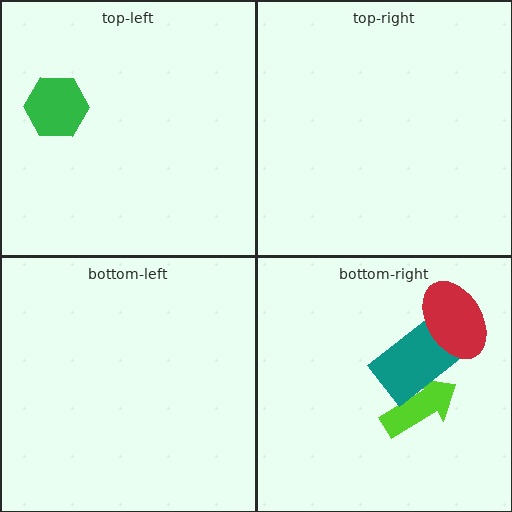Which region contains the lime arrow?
The bottom-right region.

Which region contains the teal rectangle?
The bottom-right region.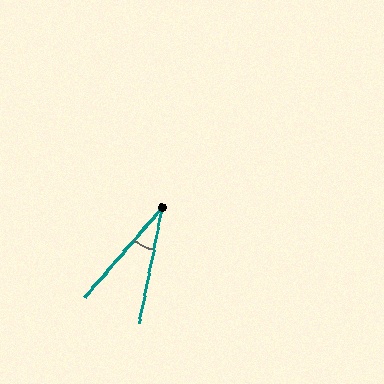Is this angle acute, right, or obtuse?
It is acute.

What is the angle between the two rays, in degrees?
Approximately 30 degrees.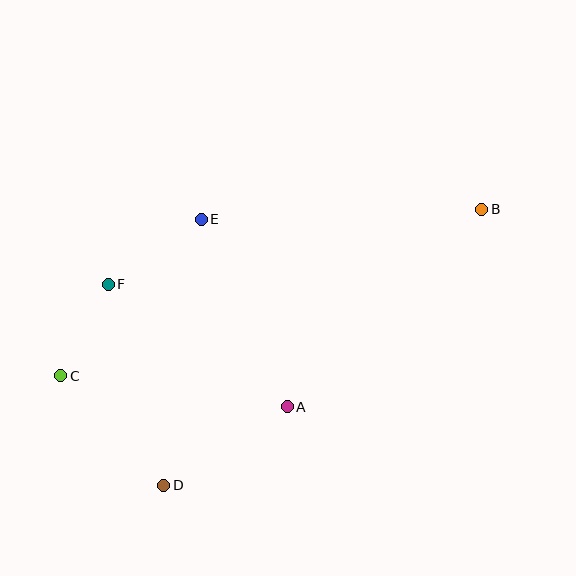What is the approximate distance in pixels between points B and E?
The distance between B and E is approximately 281 pixels.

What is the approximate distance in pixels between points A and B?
The distance between A and B is approximately 277 pixels.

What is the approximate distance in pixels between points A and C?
The distance between A and C is approximately 229 pixels.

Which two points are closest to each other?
Points C and F are closest to each other.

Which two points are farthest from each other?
Points B and C are farthest from each other.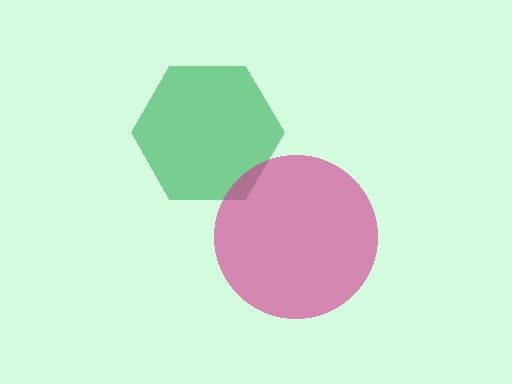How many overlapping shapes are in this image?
There are 2 overlapping shapes in the image.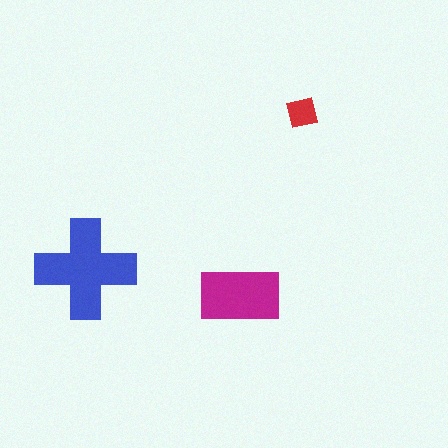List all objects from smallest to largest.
The red square, the magenta rectangle, the blue cross.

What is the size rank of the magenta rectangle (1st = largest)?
2nd.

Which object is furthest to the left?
The blue cross is leftmost.